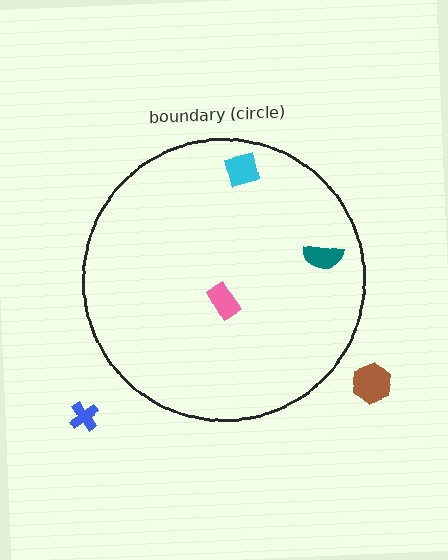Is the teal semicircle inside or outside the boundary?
Inside.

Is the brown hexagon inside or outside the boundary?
Outside.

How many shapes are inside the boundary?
3 inside, 2 outside.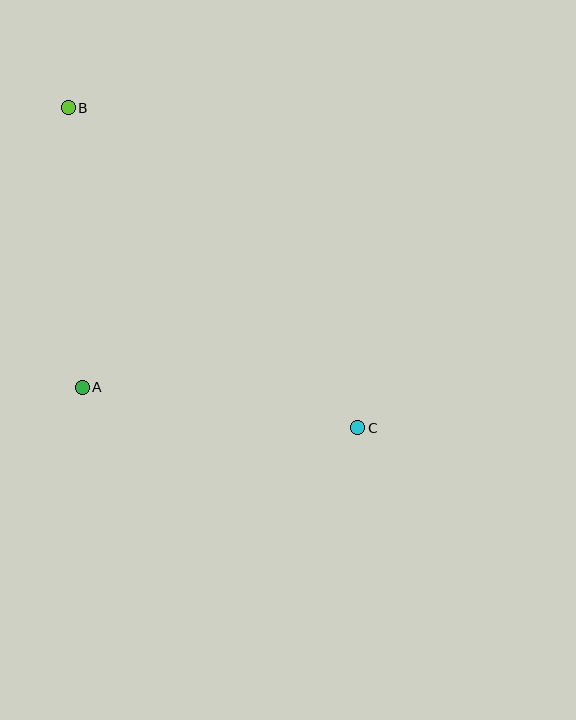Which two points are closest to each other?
Points A and C are closest to each other.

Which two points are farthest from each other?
Points B and C are farthest from each other.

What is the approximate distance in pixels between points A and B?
The distance between A and B is approximately 280 pixels.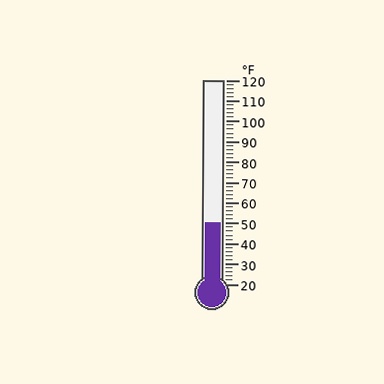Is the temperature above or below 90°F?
The temperature is below 90°F.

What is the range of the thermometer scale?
The thermometer scale ranges from 20°F to 120°F.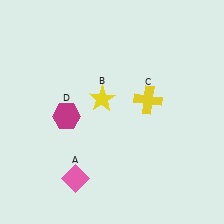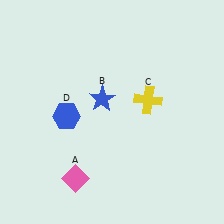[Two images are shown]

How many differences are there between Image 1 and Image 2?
There are 2 differences between the two images.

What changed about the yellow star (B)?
In Image 1, B is yellow. In Image 2, it changed to blue.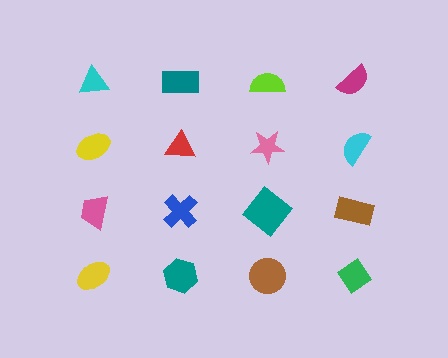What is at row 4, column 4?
A green diamond.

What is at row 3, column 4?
A brown rectangle.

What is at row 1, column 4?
A magenta semicircle.